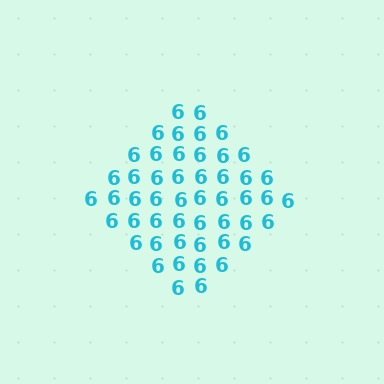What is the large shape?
The large shape is a diamond.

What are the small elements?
The small elements are digit 6's.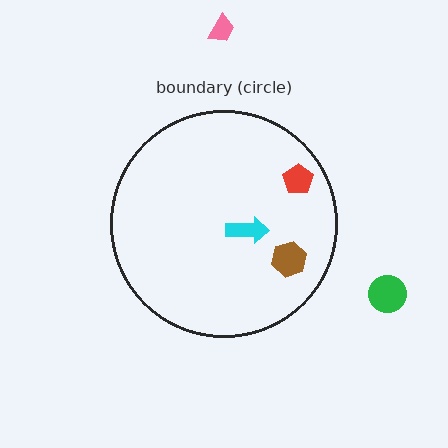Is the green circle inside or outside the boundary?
Outside.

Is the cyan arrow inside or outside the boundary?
Inside.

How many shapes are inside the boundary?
3 inside, 2 outside.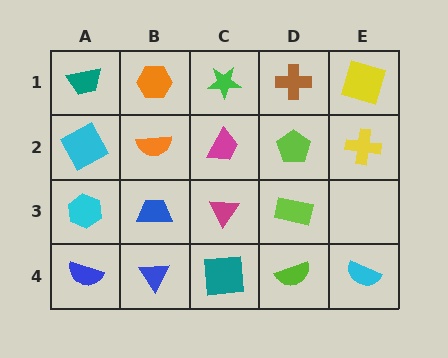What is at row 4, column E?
A cyan semicircle.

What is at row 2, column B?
An orange semicircle.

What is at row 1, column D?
A brown cross.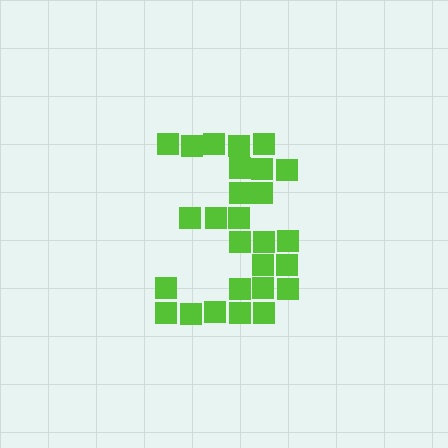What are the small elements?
The small elements are squares.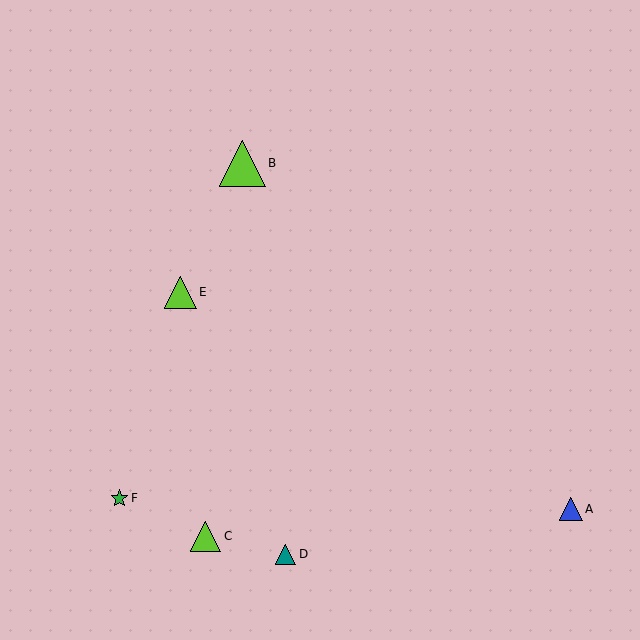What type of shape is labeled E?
Shape E is a lime triangle.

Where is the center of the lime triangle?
The center of the lime triangle is at (206, 536).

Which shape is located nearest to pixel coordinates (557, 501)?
The blue triangle (labeled A) at (571, 509) is nearest to that location.